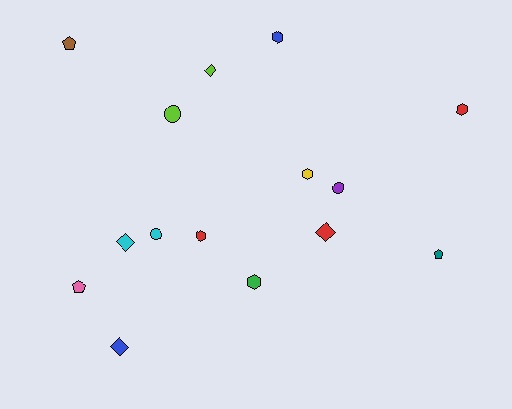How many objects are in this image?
There are 15 objects.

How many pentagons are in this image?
There are 3 pentagons.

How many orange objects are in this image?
There are no orange objects.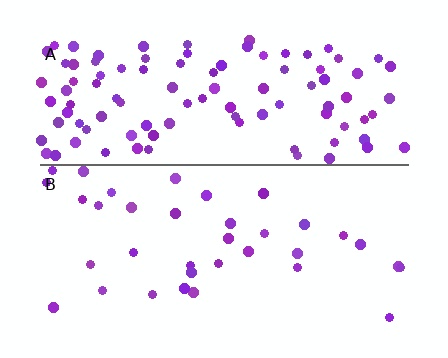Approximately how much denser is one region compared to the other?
Approximately 3.0× — region A over region B.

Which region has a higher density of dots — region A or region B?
A (the top).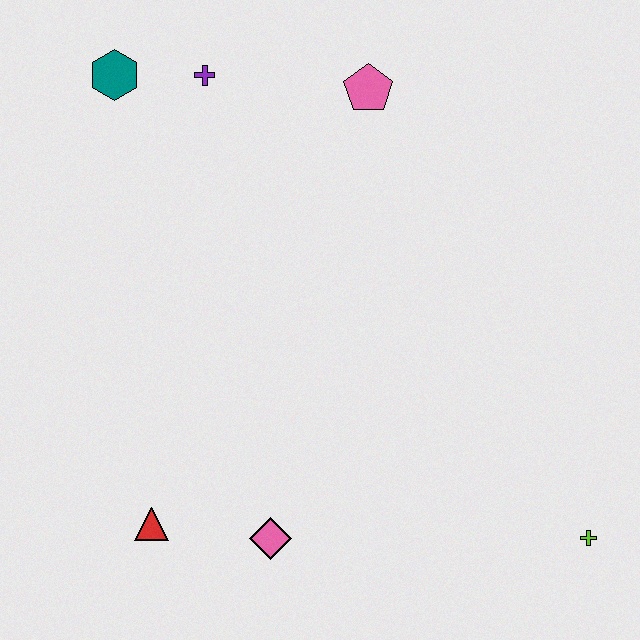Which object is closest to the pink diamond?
The red triangle is closest to the pink diamond.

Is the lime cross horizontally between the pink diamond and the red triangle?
No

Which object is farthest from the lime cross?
The teal hexagon is farthest from the lime cross.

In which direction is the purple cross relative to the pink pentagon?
The purple cross is to the left of the pink pentagon.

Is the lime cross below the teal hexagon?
Yes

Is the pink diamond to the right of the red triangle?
Yes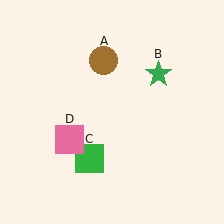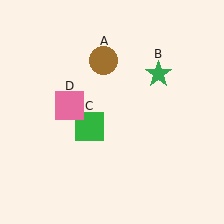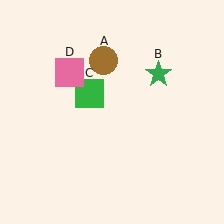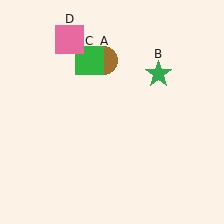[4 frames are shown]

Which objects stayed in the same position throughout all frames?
Brown circle (object A) and green star (object B) remained stationary.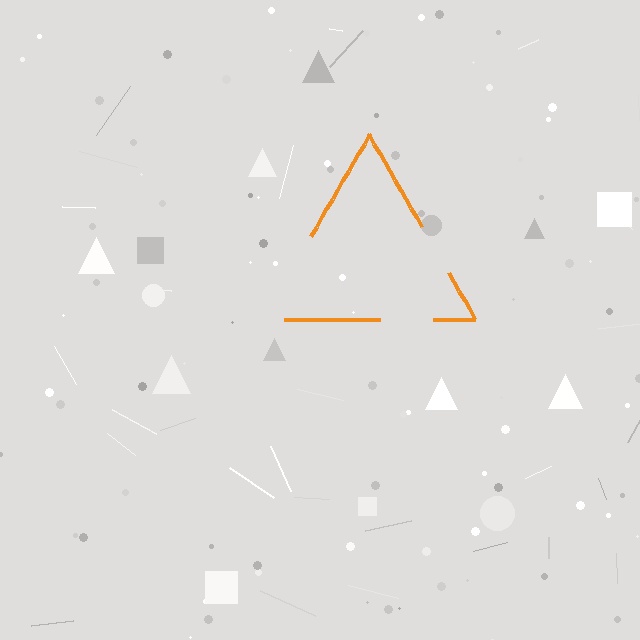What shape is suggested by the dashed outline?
The dashed outline suggests a triangle.